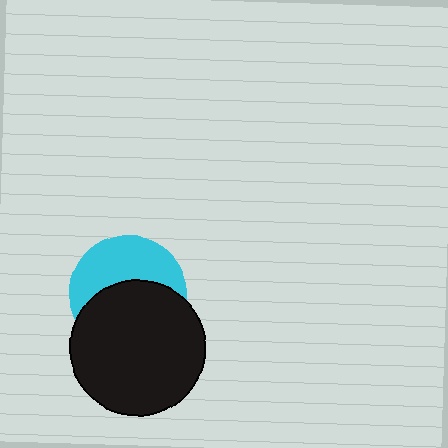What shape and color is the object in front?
The object in front is a black circle.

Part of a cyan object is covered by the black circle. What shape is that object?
It is a circle.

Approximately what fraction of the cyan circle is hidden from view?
Roughly 54% of the cyan circle is hidden behind the black circle.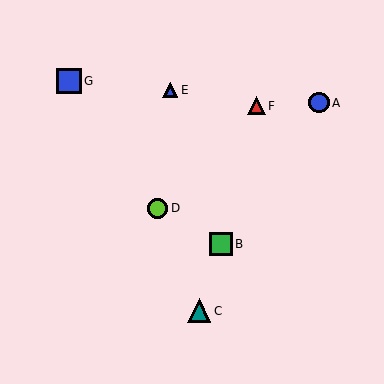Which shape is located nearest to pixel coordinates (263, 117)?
The red triangle (labeled F) at (256, 106) is nearest to that location.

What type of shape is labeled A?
Shape A is a blue circle.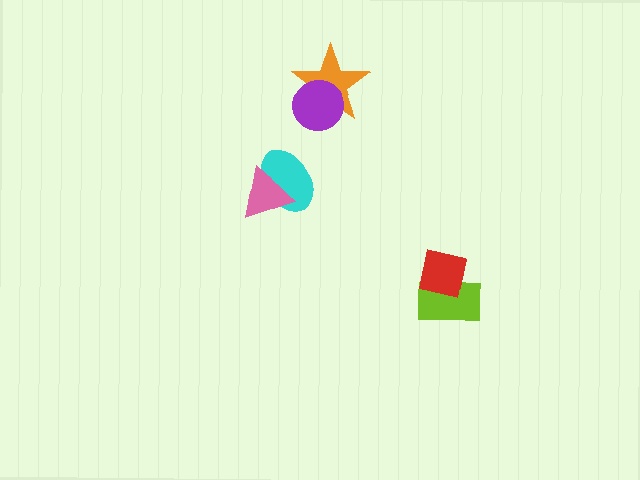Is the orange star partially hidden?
Yes, it is partially covered by another shape.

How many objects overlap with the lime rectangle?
1 object overlaps with the lime rectangle.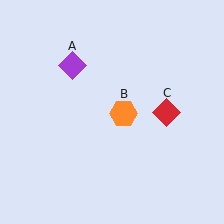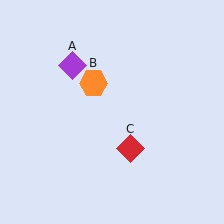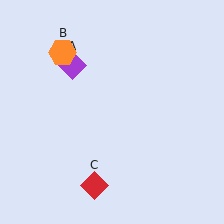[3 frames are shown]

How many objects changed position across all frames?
2 objects changed position: orange hexagon (object B), red diamond (object C).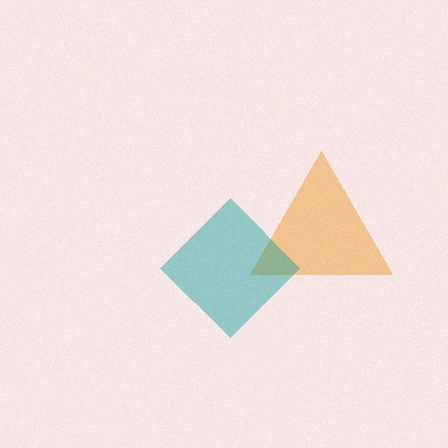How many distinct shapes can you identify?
There are 2 distinct shapes: an orange triangle, a teal diamond.